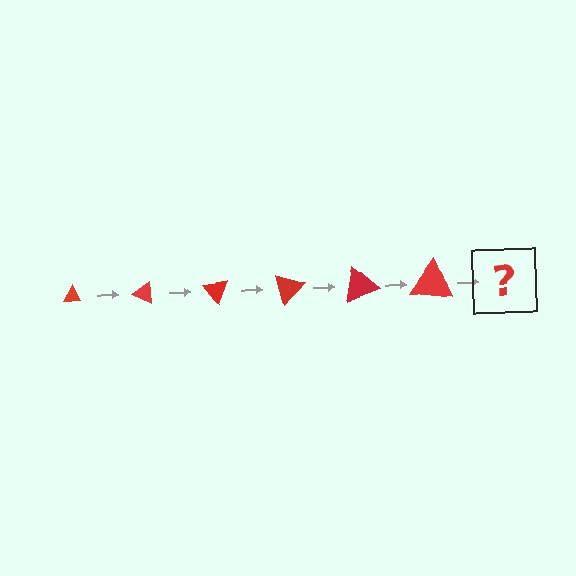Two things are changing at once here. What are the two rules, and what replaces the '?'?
The two rules are that the triangle grows larger each step and it rotates 25 degrees each step. The '?' should be a triangle, larger than the previous one and rotated 150 degrees from the start.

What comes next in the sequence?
The next element should be a triangle, larger than the previous one and rotated 150 degrees from the start.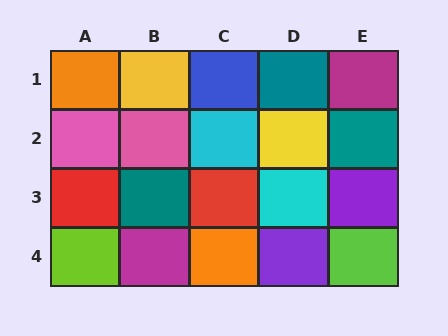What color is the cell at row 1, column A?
Orange.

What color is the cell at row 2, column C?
Cyan.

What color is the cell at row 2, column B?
Pink.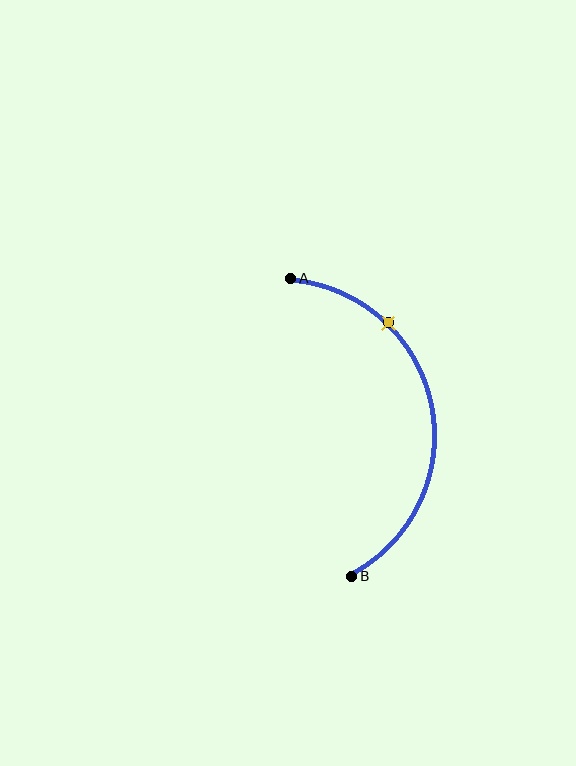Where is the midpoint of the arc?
The arc midpoint is the point on the curve farthest from the straight line joining A and B. It sits to the right of that line.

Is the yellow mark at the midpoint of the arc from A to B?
No. The yellow mark lies on the arc but is closer to endpoint A. The arc midpoint would be at the point on the curve equidistant along the arc from both A and B.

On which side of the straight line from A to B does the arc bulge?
The arc bulges to the right of the straight line connecting A and B.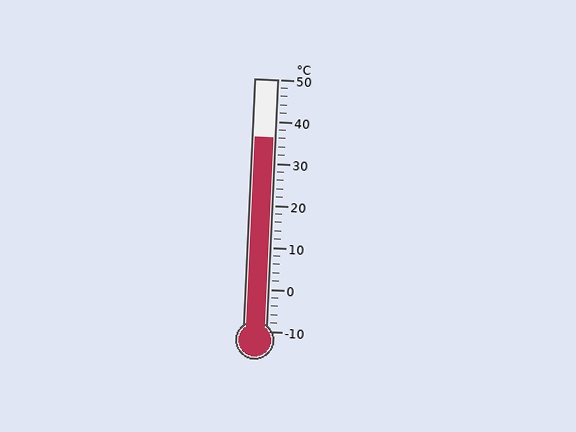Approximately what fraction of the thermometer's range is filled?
The thermometer is filled to approximately 75% of its range.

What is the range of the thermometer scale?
The thermometer scale ranges from -10°C to 50°C.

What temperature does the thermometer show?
The thermometer shows approximately 36°C.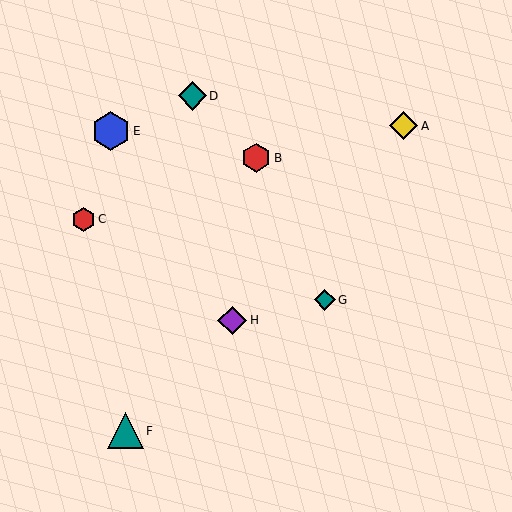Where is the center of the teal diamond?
The center of the teal diamond is at (192, 96).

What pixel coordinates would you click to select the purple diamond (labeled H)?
Click at (232, 321) to select the purple diamond H.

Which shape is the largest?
The blue hexagon (labeled E) is the largest.